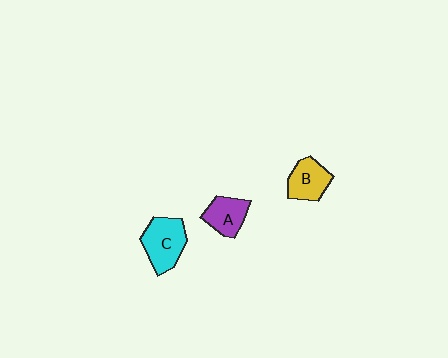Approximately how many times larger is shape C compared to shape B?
Approximately 1.3 times.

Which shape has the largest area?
Shape C (cyan).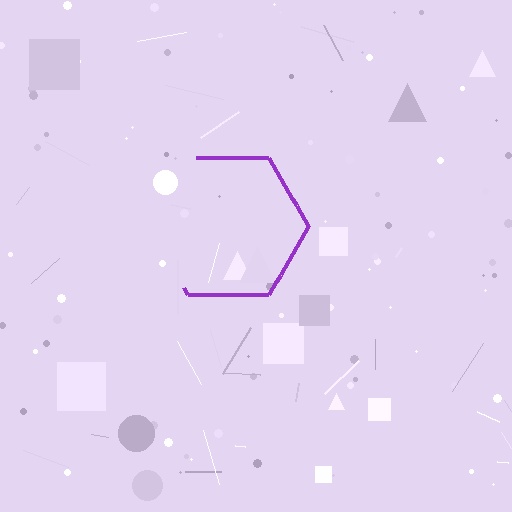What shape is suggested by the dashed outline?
The dashed outline suggests a hexagon.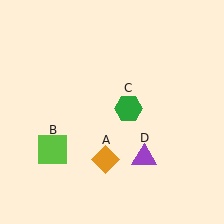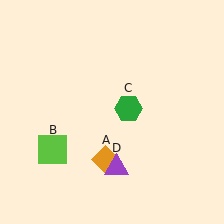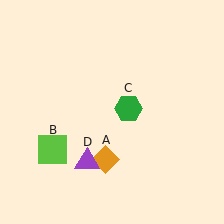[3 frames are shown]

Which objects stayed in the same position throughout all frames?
Orange diamond (object A) and lime square (object B) and green hexagon (object C) remained stationary.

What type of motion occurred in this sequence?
The purple triangle (object D) rotated clockwise around the center of the scene.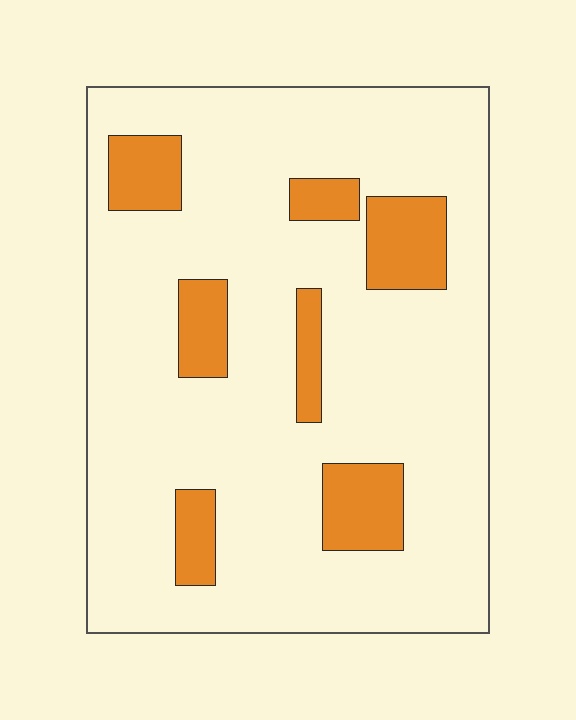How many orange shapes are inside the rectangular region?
7.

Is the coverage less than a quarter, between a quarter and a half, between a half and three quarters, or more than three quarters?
Less than a quarter.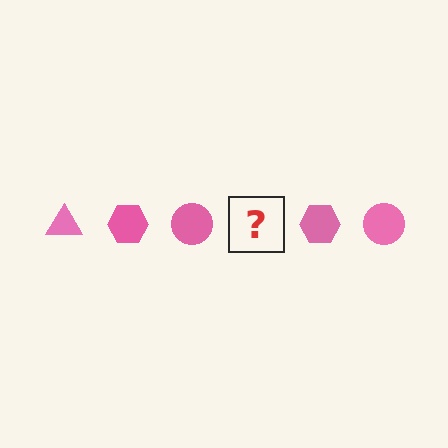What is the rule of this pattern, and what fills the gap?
The rule is that the pattern cycles through triangle, hexagon, circle shapes in pink. The gap should be filled with a pink triangle.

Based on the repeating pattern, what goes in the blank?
The blank should be a pink triangle.